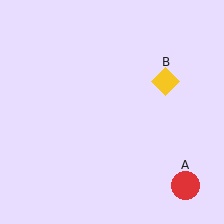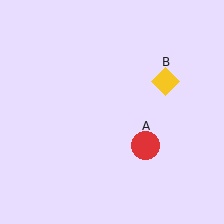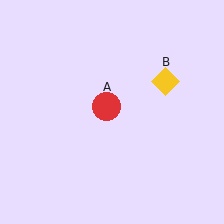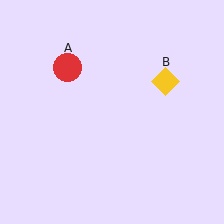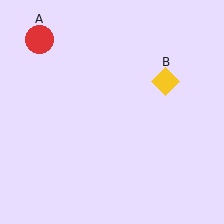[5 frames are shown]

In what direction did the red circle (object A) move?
The red circle (object A) moved up and to the left.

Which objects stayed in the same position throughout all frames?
Yellow diamond (object B) remained stationary.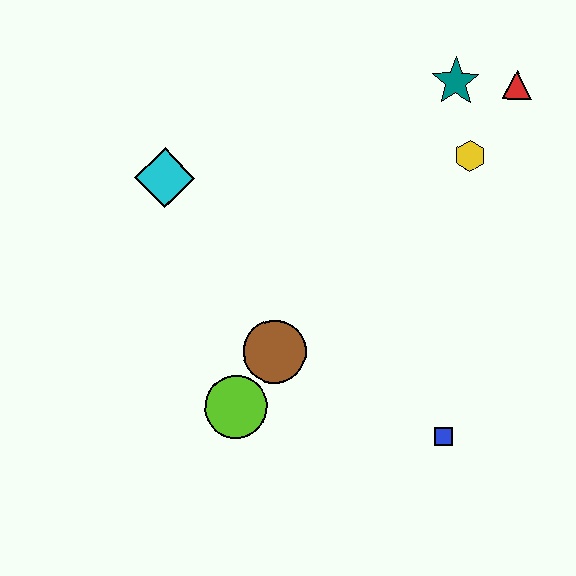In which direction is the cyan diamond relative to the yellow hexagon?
The cyan diamond is to the left of the yellow hexagon.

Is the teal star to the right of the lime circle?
Yes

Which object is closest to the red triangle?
The teal star is closest to the red triangle.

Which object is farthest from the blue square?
The cyan diamond is farthest from the blue square.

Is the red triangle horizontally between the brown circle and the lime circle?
No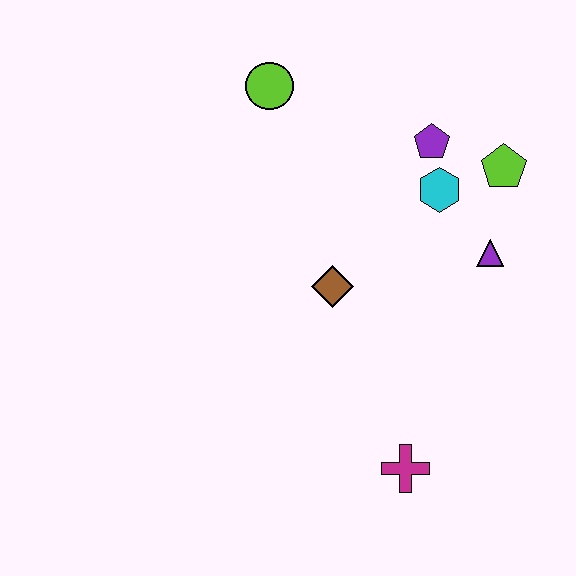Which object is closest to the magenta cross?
The brown diamond is closest to the magenta cross.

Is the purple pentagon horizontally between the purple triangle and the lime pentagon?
No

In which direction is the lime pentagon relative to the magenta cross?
The lime pentagon is above the magenta cross.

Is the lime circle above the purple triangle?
Yes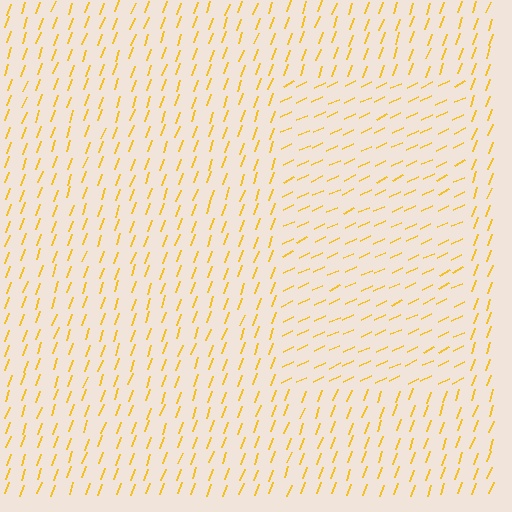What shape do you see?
I see a rectangle.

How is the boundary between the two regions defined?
The boundary is defined purely by a change in line orientation (approximately 45 degrees difference). All lines are the same color and thickness.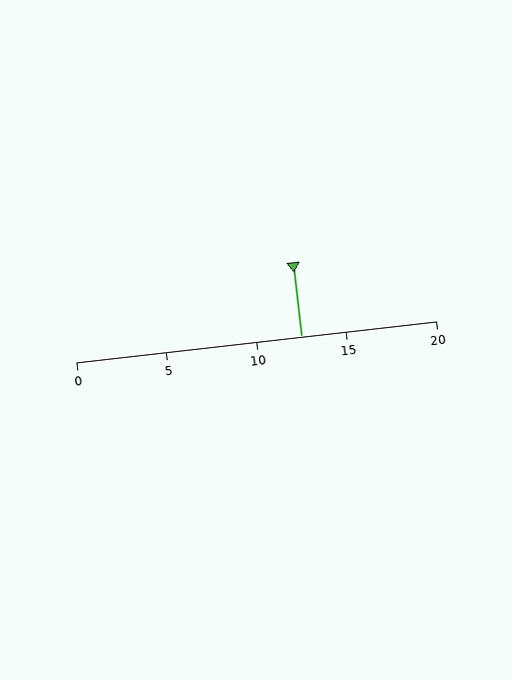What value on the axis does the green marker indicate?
The marker indicates approximately 12.5.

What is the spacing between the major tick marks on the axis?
The major ticks are spaced 5 apart.